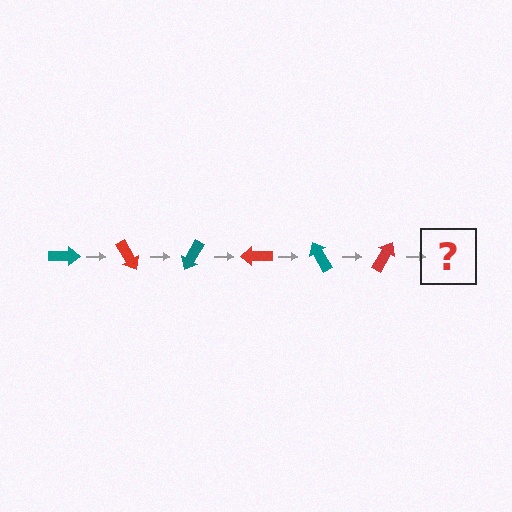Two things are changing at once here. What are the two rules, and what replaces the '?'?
The two rules are that it rotates 60 degrees each step and the color cycles through teal and red. The '?' should be a teal arrow, rotated 360 degrees from the start.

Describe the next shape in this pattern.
It should be a teal arrow, rotated 360 degrees from the start.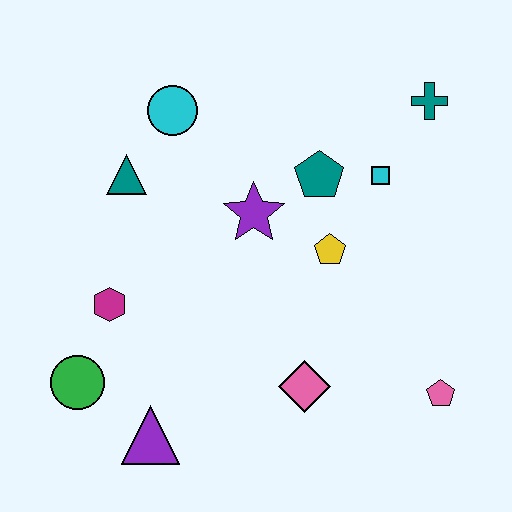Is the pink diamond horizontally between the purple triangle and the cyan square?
Yes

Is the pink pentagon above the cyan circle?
No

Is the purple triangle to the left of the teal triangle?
No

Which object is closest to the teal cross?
The cyan square is closest to the teal cross.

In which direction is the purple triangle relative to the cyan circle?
The purple triangle is below the cyan circle.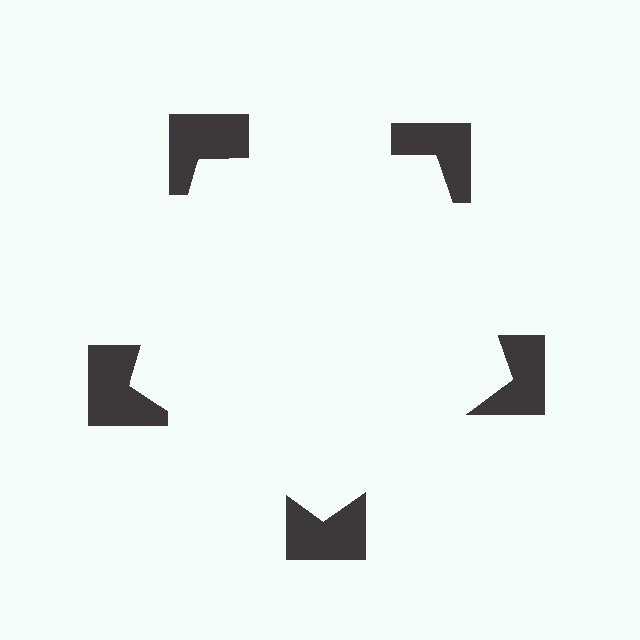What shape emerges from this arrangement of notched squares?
An illusory pentagon — its edges are inferred from the aligned wedge cuts in the notched squares, not physically drawn.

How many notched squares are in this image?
There are 5 — one at each vertex of the illusory pentagon.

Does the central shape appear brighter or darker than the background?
It typically appears slightly brighter than the background, even though no actual brightness change is drawn.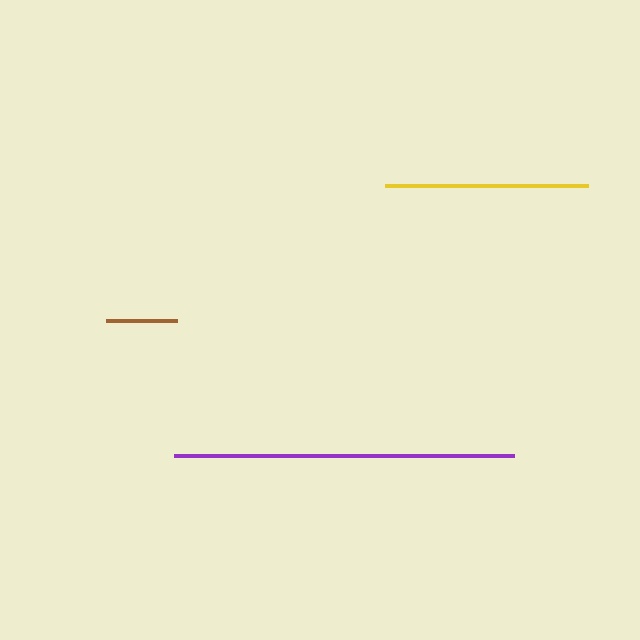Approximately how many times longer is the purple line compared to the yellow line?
The purple line is approximately 1.7 times the length of the yellow line.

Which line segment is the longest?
The purple line is the longest at approximately 340 pixels.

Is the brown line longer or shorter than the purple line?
The purple line is longer than the brown line.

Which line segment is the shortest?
The brown line is the shortest at approximately 71 pixels.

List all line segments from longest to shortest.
From longest to shortest: purple, yellow, brown.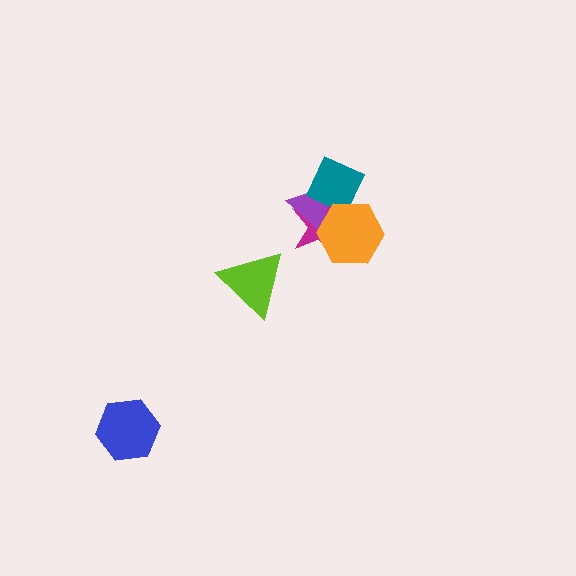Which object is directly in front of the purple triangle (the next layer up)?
The teal diamond is directly in front of the purple triangle.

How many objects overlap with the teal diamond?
3 objects overlap with the teal diamond.